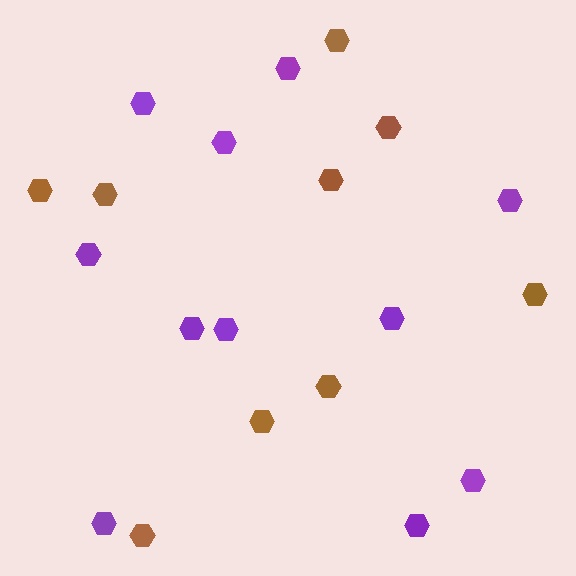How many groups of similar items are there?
There are 2 groups: one group of brown hexagons (9) and one group of purple hexagons (11).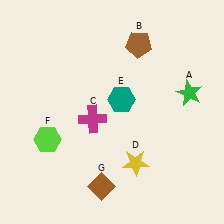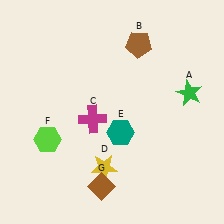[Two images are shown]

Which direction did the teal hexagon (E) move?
The teal hexagon (E) moved down.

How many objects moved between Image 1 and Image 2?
2 objects moved between the two images.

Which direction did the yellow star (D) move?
The yellow star (D) moved left.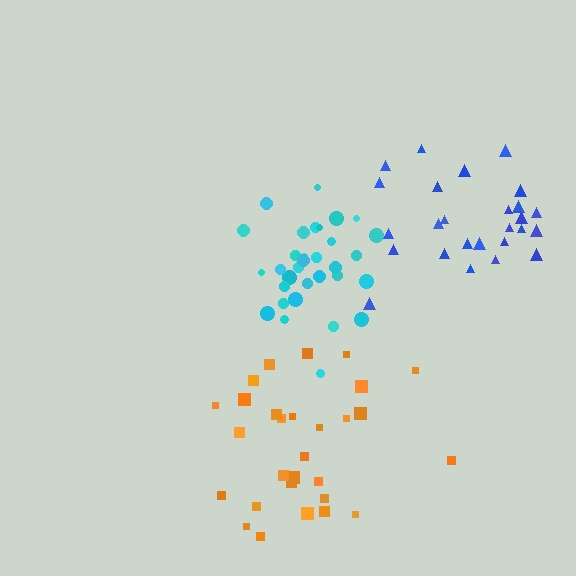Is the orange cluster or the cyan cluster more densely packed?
Cyan.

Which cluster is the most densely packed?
Cyan.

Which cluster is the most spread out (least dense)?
Orange.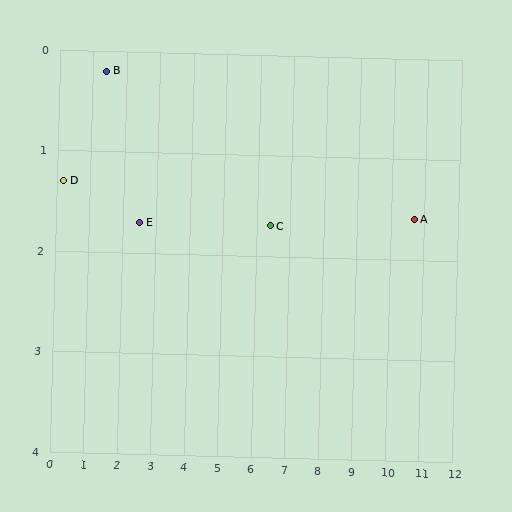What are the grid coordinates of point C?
Point C is at approximately (6.4, 1.7).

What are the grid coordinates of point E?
Point E is at approximately (2.5, 1.7).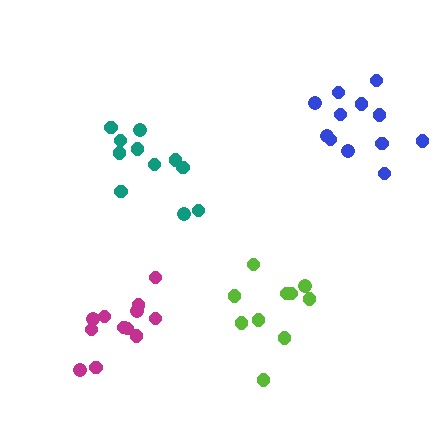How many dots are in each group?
Group 1: 10 dots, Group 2: 12 dots, Group 3: 12 dots, Group 4: 11 dots (45 total).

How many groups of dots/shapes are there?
There are 4 groups.